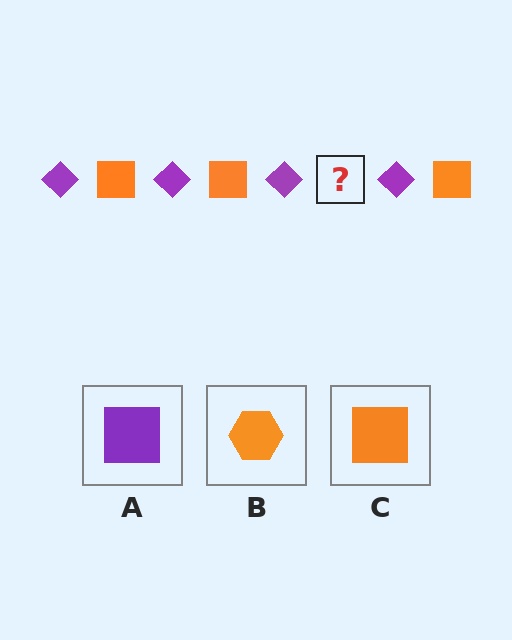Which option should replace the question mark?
Option C.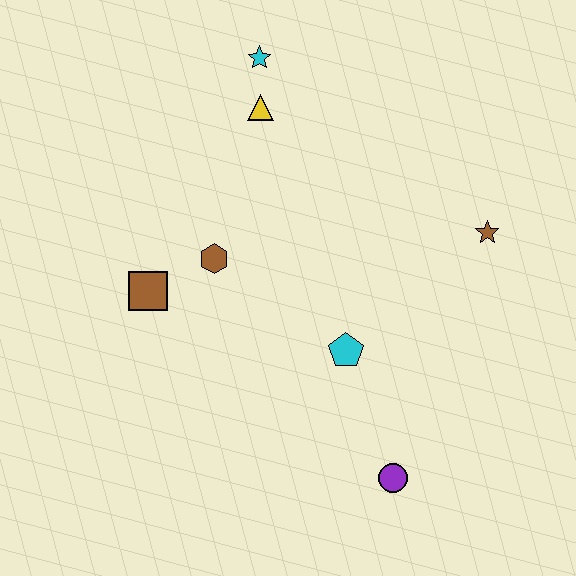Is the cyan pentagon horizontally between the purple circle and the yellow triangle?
Yes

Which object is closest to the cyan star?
The yellow triangle is closest to the cyan star.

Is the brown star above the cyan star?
No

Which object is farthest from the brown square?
The brown star is farthest from the brown square.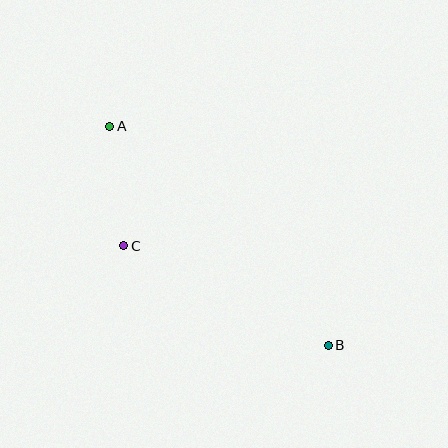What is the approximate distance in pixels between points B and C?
The distance between B and C is approximately 228 pixels.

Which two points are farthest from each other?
Points A and B are farthest from each other.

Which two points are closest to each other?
Points A and C are closest to each other.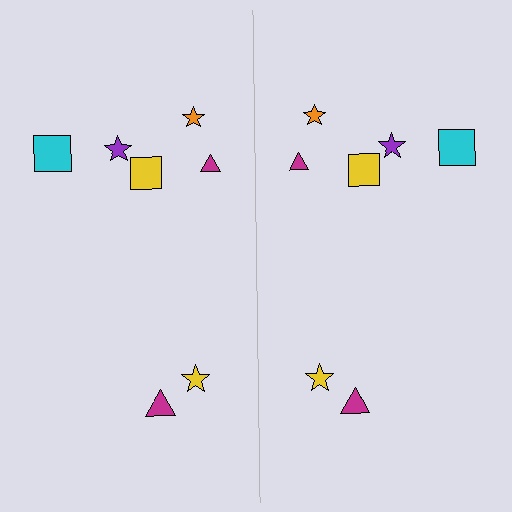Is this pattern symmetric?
Yes, this pattern has bilateral (reflection) symmetry.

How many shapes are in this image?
There are 14 shapes in this image.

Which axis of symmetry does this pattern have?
The pattern has a vertical axis of symmetry running through the center of the image.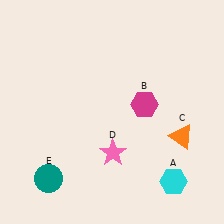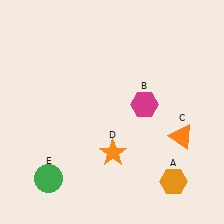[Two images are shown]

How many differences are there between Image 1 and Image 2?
There are 3 differences between the two images.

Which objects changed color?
A changed from cyan to orange. D changed from pink to orange. E changed from teal to green.